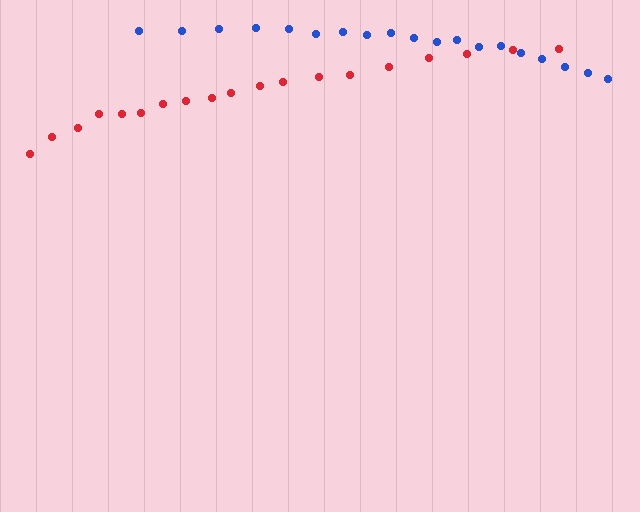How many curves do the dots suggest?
There are 2 distinct paths.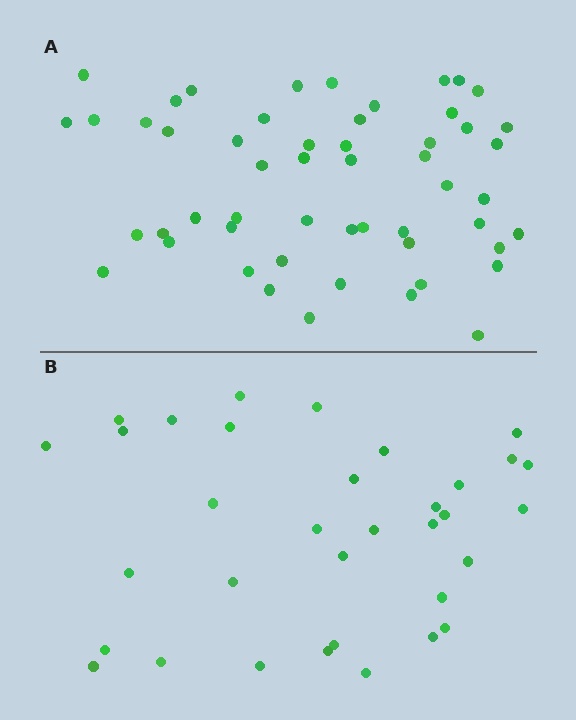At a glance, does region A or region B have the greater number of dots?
Region A (the top region) has more dots.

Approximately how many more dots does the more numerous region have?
Region A has approximately 20 more dots than region B.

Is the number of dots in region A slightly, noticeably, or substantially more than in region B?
Region A has substantially more. The ratio is roughly 1.6 to 1.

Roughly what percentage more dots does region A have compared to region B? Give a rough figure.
About 55% more.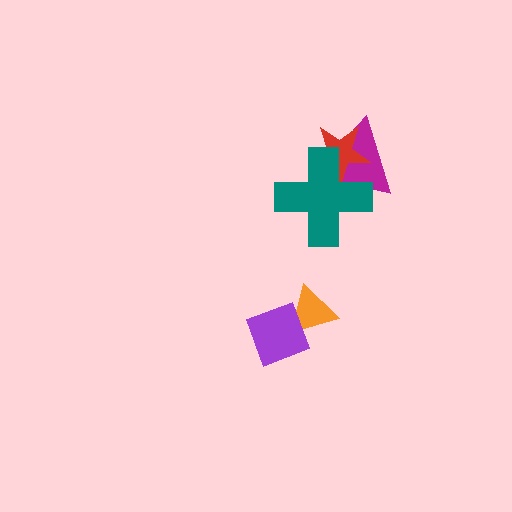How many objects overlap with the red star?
2 objects overlap with the red star.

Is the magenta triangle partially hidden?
Yes, it is partially covered by another shape.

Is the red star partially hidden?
Yes, it is partially covered by another shape.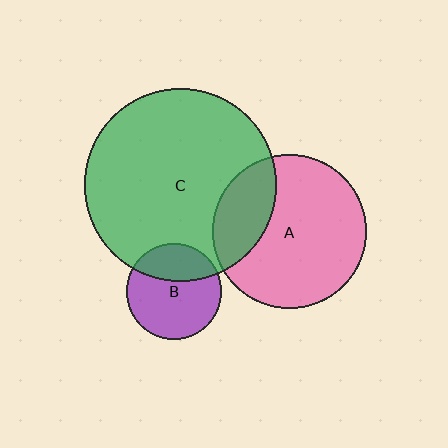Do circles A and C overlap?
Yes.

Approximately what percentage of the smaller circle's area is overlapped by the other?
Approximately 25%.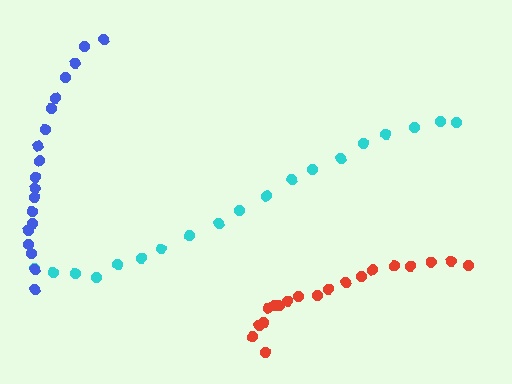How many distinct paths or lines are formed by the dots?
There are 3 distinct paths.